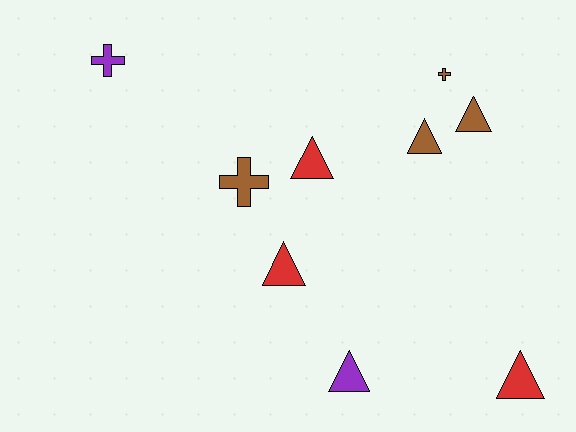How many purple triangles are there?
There is 1 purple triangle.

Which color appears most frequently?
Brown, with 4 objects.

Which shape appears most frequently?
Triangle, with 6 objects.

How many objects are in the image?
There are 9 objects.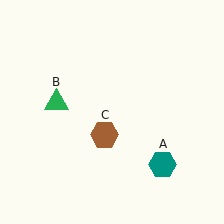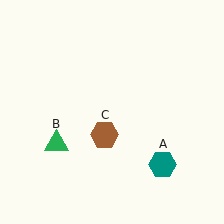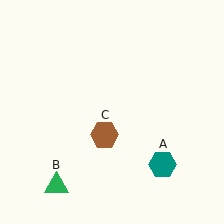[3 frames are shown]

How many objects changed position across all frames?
1 object changed position: green triangle (object B).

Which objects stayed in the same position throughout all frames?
Teal hexagon (object A) and brown hexagon (object C) remained stationary.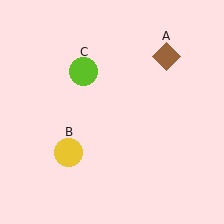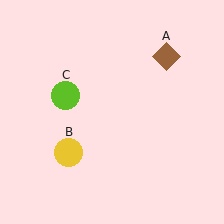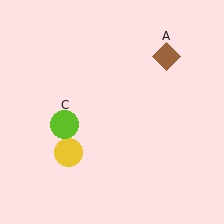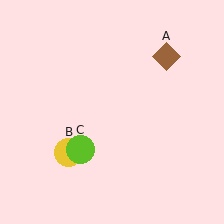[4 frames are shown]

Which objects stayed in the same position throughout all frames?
Brown diamond (object A) and yellow circle (object B) remained stationary.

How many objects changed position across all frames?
1 object changed position: lime circle (object C).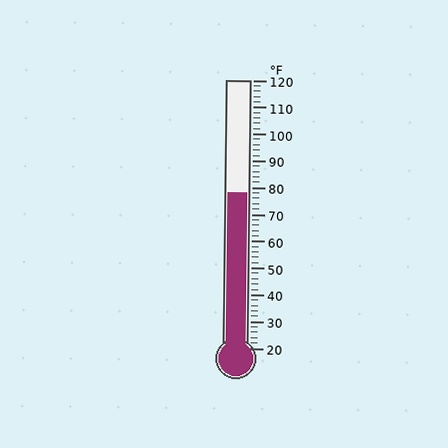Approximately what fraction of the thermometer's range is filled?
The thermometer is filled to approximately 60% of its range.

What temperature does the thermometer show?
The thermometer shows approximately 78°F.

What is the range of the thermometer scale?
The thermometer scale ranges from 20°F to 120°F.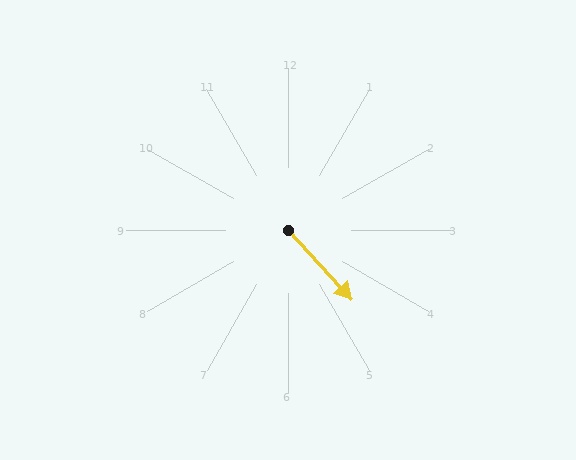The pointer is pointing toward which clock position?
Roughly 5 o'clock.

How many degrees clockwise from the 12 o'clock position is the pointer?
Approximately 137 degrees.